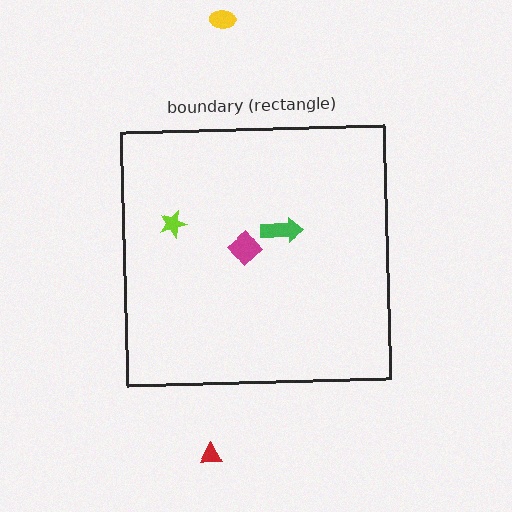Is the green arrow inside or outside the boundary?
Inside.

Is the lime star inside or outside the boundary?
Inside.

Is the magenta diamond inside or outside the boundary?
Inside.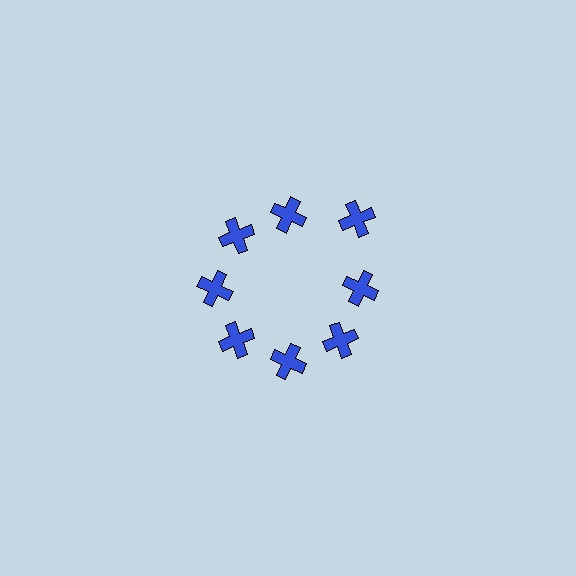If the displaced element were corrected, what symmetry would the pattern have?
It would have 8-fold rotational symmetry — the pattern would map onto itself every 45 degrees.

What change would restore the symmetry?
The symmetry would be restored by moving it inward, back onto the ring so that all 8 crosses sit at equal angles and equal distance from the center.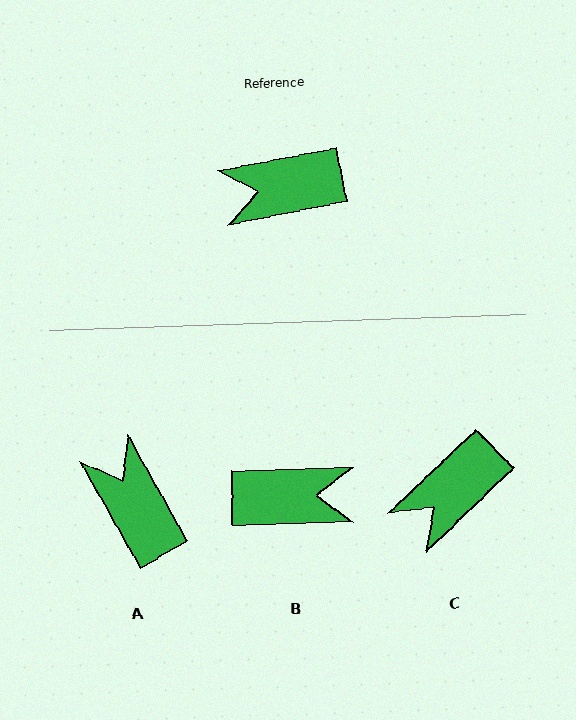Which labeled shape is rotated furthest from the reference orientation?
B, about 170 degrees away.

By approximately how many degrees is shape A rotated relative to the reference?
Approximately 72 degrees clockwise.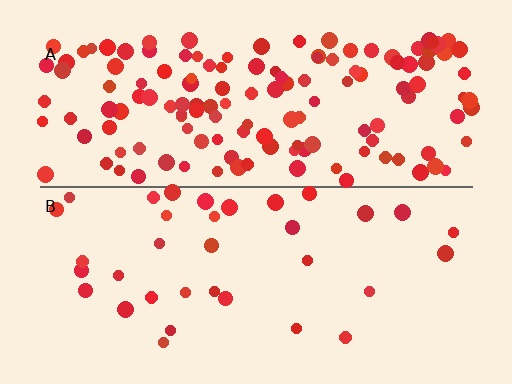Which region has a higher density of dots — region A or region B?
A (the top).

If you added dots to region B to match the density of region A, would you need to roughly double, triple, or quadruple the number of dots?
Approximately quadruple.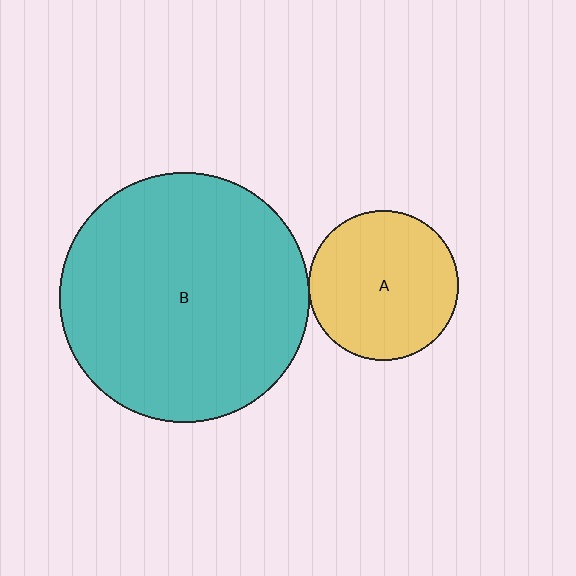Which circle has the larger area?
Circle B (teal).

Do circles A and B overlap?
Yes.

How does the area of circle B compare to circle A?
Approximately 2.8 times.